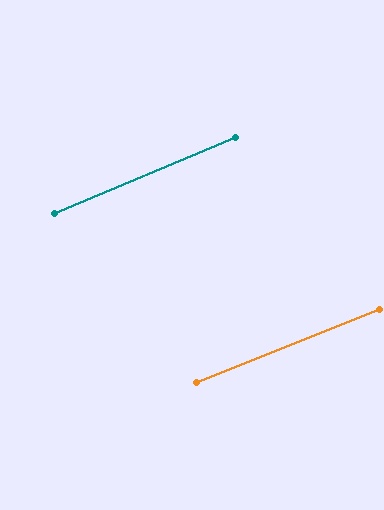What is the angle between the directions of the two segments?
Approximately 1 degree.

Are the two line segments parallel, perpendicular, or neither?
Parallel — their directions differ by only 0.9°.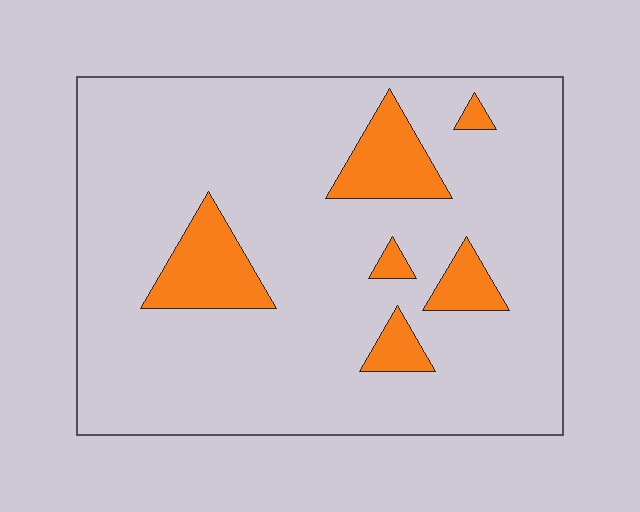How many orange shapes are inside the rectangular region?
6.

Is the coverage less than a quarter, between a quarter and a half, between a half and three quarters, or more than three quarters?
Less than a quarter.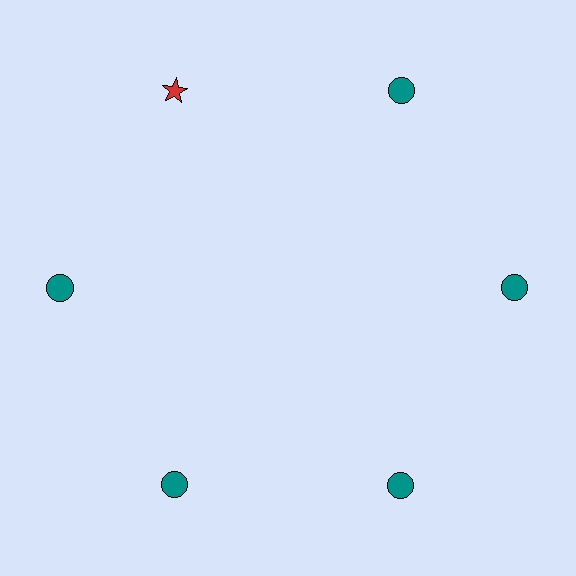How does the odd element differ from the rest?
It differs in both color (red instead of teal) and shape (star instead of circle).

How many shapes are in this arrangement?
There are 6 shapes arranged in a ring pattern.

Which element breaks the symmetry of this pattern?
The red star at roughly the 11 o'clock position breaks the symmetry. All other shapes are teal circles.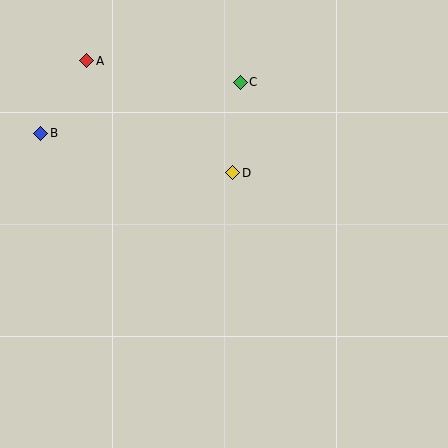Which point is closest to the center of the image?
Point D at (233, 173) is closest to the center.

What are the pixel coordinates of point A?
Point A is at (87, 61).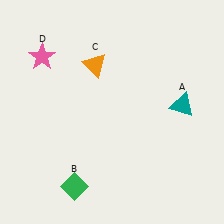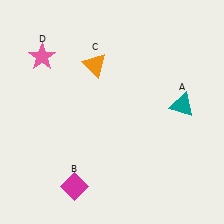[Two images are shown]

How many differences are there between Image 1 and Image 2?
There is 1 difference between the two images.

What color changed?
The diamond (B) changed from green in Image 1 to magenta in Image 2.